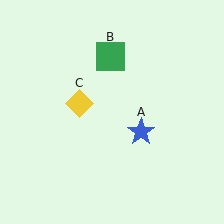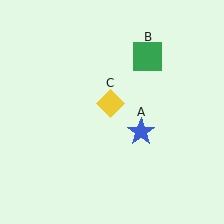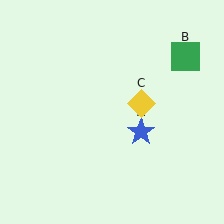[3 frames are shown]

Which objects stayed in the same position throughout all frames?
Blue star (object A) remained stationary.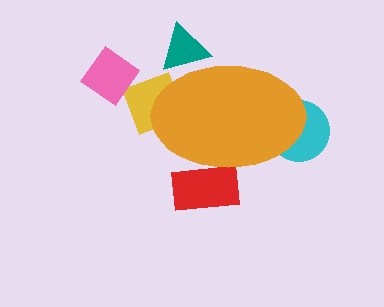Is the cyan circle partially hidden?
Yes, the cyan circle is partially hidden behind the orange ellipse.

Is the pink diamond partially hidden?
No, the pink diamond is fully visible.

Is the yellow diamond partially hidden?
Yes, the yellow diamond is partially hidden behind the orange ellipse.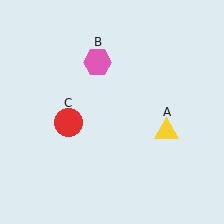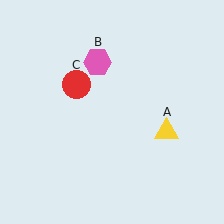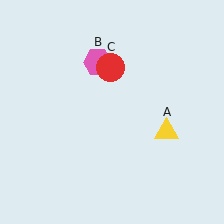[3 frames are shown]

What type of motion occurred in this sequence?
The red circle (object C) rotated clockwise around the center of the scene.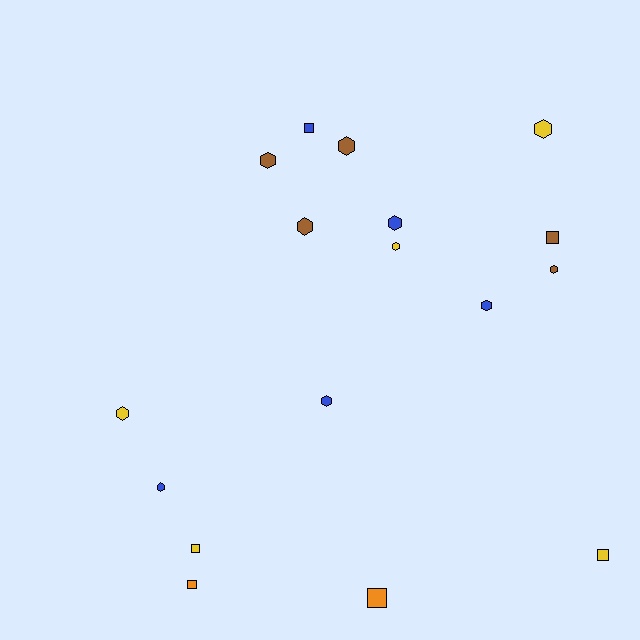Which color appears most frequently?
Yellow, with 5 objects.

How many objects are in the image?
There are 17 objects.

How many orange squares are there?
There are 2 orange squares.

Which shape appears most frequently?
Hexagon, with 11 objects.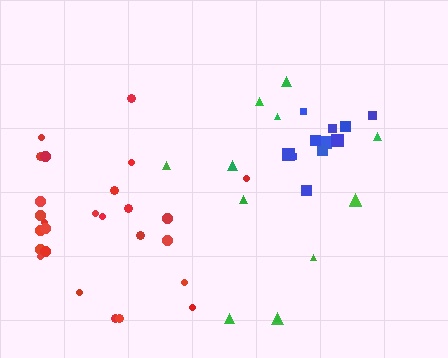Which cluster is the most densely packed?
Blue.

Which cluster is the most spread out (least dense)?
Green.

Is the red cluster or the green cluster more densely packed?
Red.